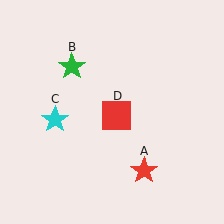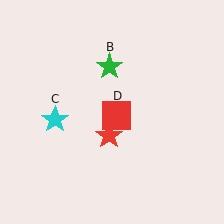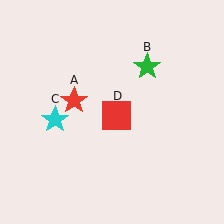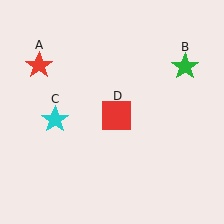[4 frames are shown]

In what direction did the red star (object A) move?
The red star (object A) moved up and to the left.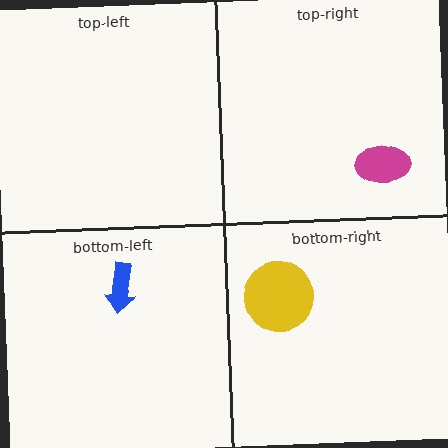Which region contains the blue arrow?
The bottom-left region.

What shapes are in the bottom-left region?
The blue arrow.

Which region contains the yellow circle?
The bottom-right region.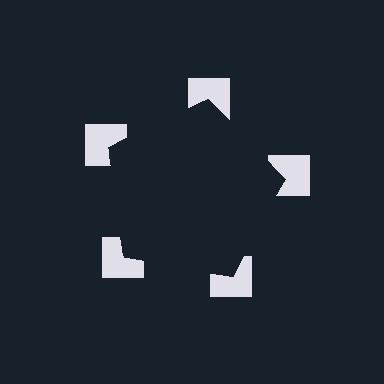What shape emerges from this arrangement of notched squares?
An illusory pentagon — its edges are inferred from the aligned wedge cuts in the notched squares, not physically drawn.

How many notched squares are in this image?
There are 5 — one at each vertex of the illusory pentagon.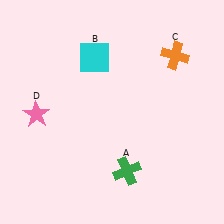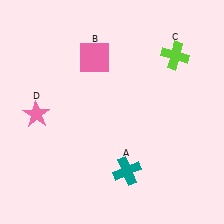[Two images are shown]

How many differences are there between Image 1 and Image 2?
There are 3 differences between the two images.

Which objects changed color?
A changed from green to teal. B changed from cyan to pink. C changed from orange to lime.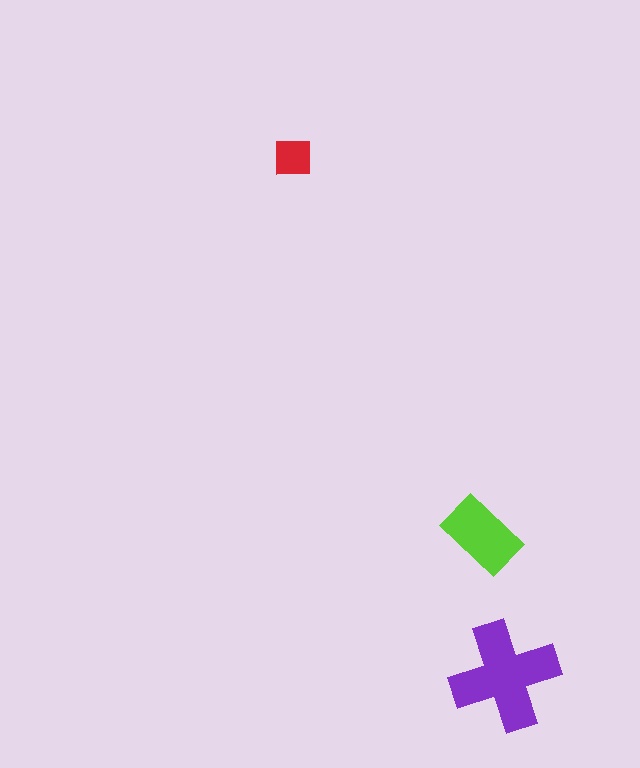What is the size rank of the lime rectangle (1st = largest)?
2nd.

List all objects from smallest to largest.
The red square, the lime rectangle, the purple cross.